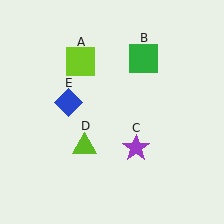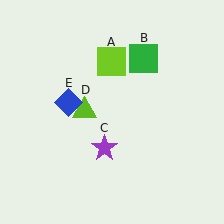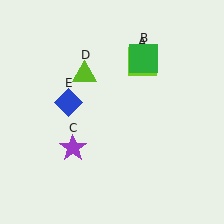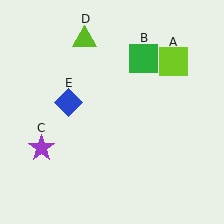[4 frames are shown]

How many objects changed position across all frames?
3 objects changed position: lime square (object A), purple star (object C), lime triangle (object D).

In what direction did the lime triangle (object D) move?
The lime triangle (object D) moved up.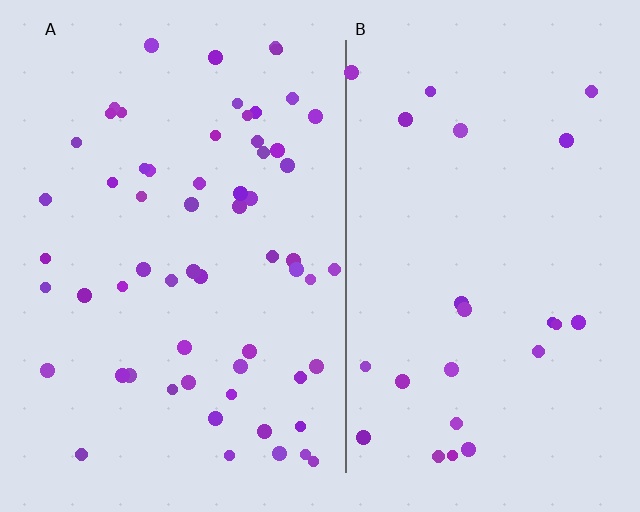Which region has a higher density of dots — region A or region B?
A (the left).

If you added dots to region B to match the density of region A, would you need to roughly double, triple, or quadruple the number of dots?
Approximately triple.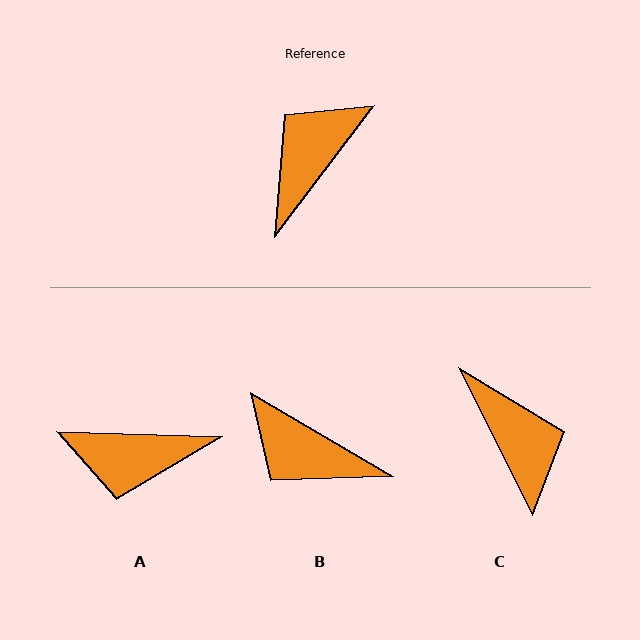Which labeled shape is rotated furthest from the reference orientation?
A, about 126 degrees away.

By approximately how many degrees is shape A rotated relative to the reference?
Approximately 126 degrees counter-clockwise.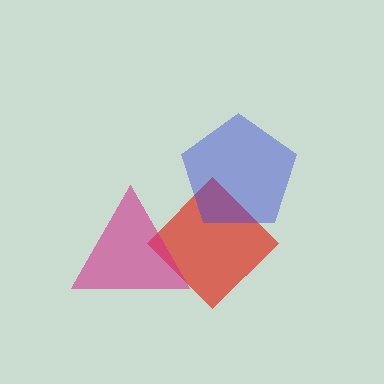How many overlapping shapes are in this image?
There are 3 overlapping shapes in the image.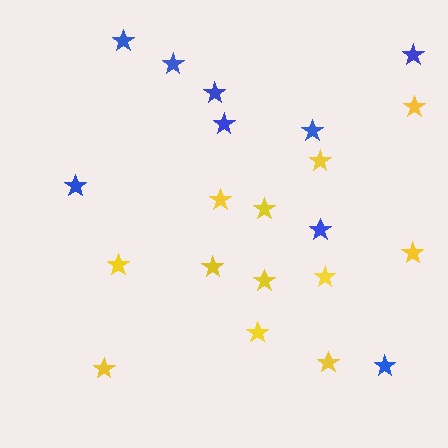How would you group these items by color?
There are 2 groups: one group of blue stars (9) and one group of yellow stars (12).